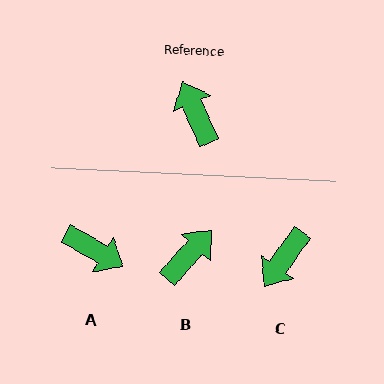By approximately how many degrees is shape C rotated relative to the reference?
Approximately 121 degrees counter-clockwise.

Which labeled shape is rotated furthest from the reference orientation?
A, about 144 degrees away.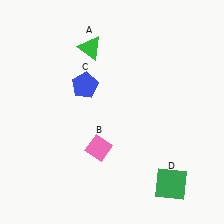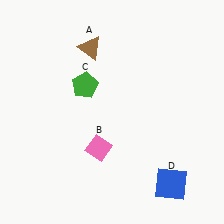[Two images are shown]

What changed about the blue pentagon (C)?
In Image 1, C is blue. In Image 2, it changed to green.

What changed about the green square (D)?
In Image 1, D is green. In Image 2, it changed to blue.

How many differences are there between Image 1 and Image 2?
There are 3 differences between the two images.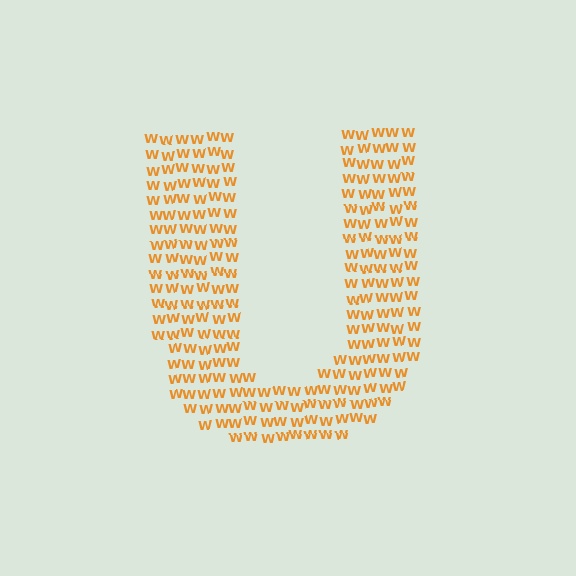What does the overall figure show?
The overall figure shows the letter U.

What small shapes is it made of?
It is made of small letter W's.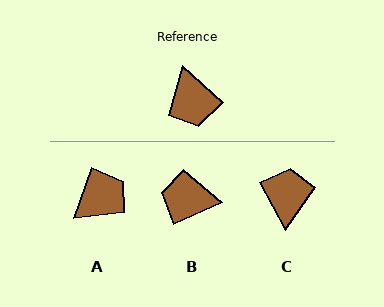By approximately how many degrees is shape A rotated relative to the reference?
Approximately 112 degrees counter-clockwise.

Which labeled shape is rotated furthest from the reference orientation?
C, about 161 degrees away.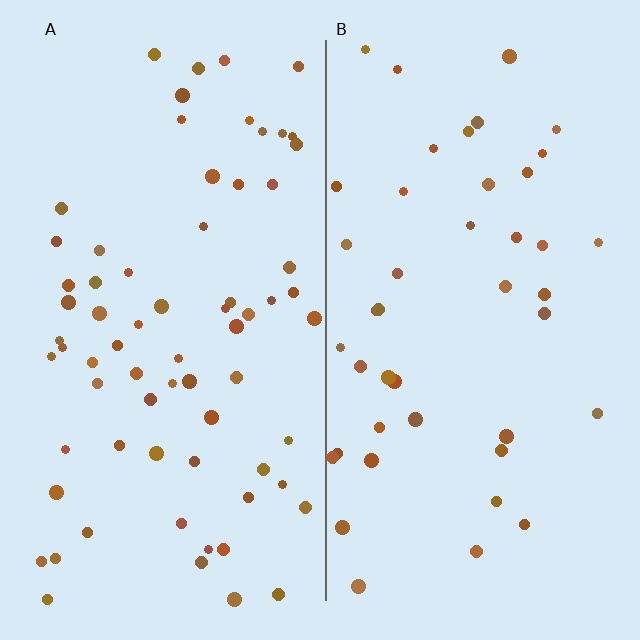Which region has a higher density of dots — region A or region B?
A (the left).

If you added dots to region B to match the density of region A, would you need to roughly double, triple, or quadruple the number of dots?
Approximately double.